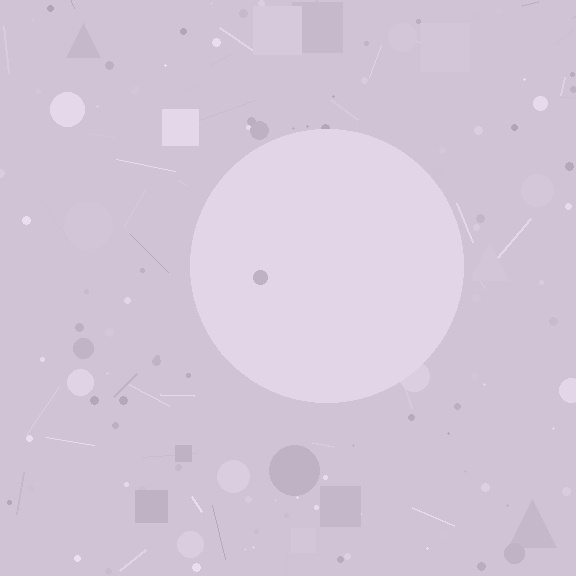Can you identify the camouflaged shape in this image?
The camouflaged shape is a circle.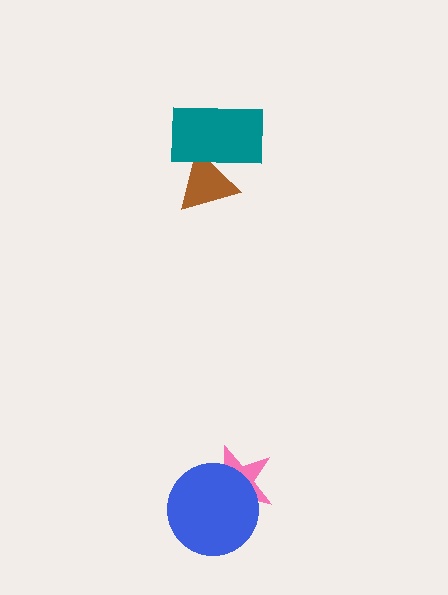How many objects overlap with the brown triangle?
1 object overlaps with the brown triangle.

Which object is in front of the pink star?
The blue circle is in front of the pink star.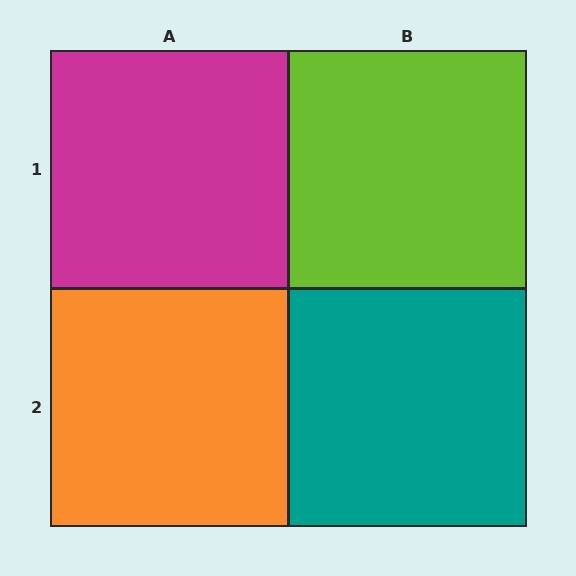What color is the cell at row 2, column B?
Teal.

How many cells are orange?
1 cell is orange.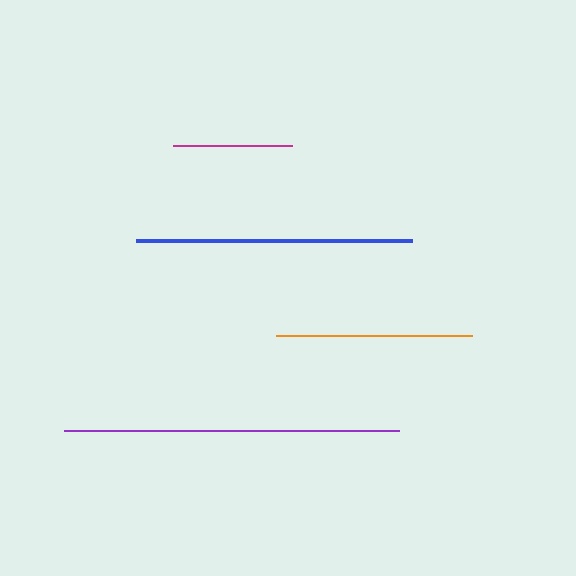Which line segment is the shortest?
The magenta line is the shortest at approximately 119 pixels.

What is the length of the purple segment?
The purple segment is approximately 335 pixels long.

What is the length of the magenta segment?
The magenta segment is approximately 119 pixels long.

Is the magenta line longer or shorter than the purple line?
The purple line is longer than the magenta line.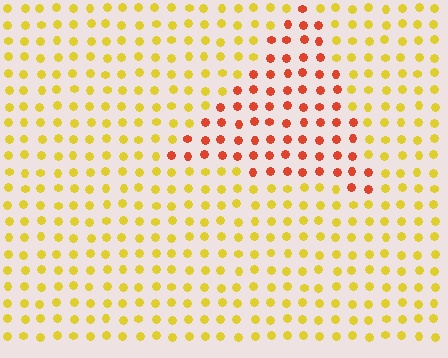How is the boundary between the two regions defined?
The boundary is defined purely by a slight shift in hue (about 48 degrees). Spacing, size, and orientation are identical on both sides.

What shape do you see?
I see a triangle.